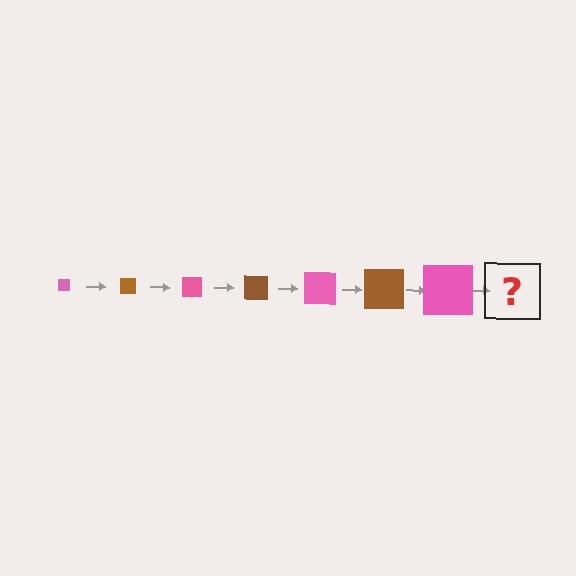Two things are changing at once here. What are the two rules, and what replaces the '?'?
The two rules are that the square grows larger each step and the color cycles through pink and brown. The '?' should be a brown square, larger than the previous one.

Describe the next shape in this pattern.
It should be a brown square, larger than the previous one.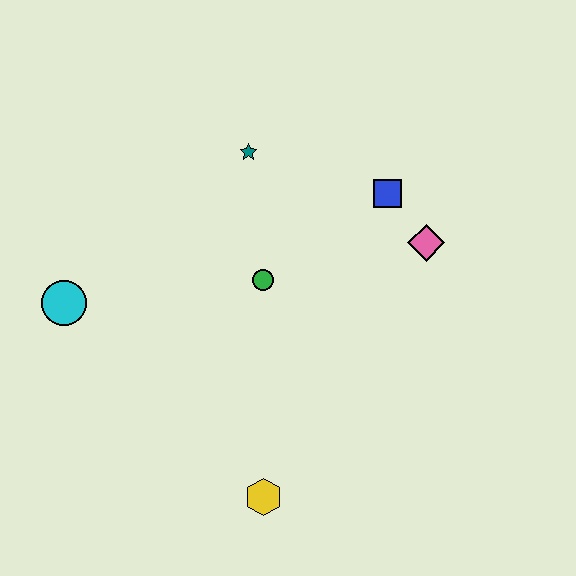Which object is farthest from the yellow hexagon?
The teal star is farthest from the yellow hexagon.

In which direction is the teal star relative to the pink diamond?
The teal star is to the left of the pink diamond.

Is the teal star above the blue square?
Yes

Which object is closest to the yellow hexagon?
The green circle is closest to the yellow hexagon.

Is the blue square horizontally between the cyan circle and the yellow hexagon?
No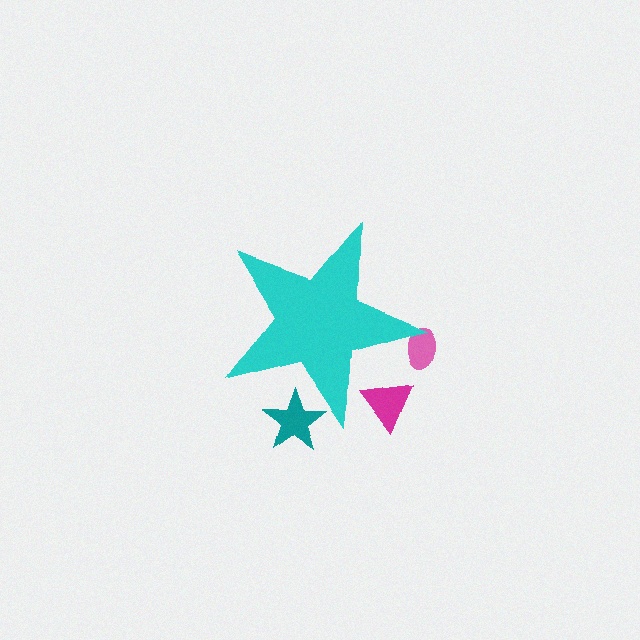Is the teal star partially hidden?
Yes, the teal star is partially hidden behind the cyan star.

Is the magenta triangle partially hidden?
Yes, the magenta triangle is partially hidden behind the cyan star.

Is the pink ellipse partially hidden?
Yes, the pink ellipse is partially hidden behind the cyan star.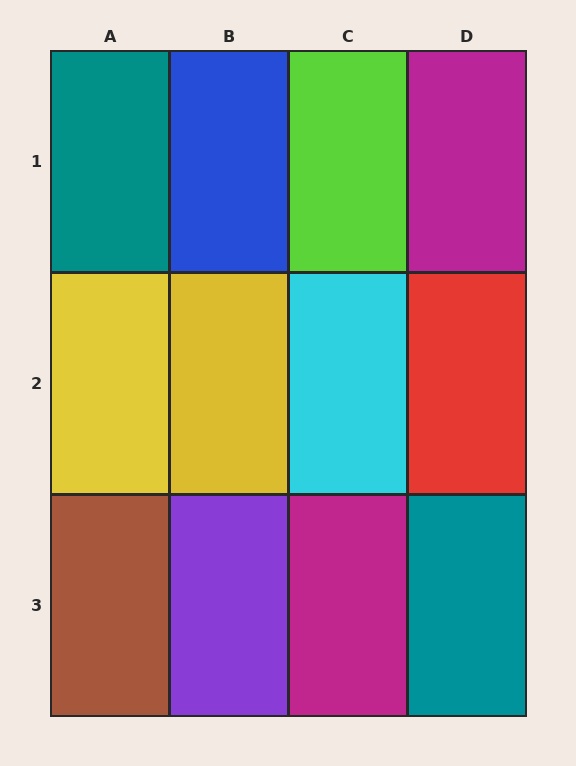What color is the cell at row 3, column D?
Teal.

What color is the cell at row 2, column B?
Yellow.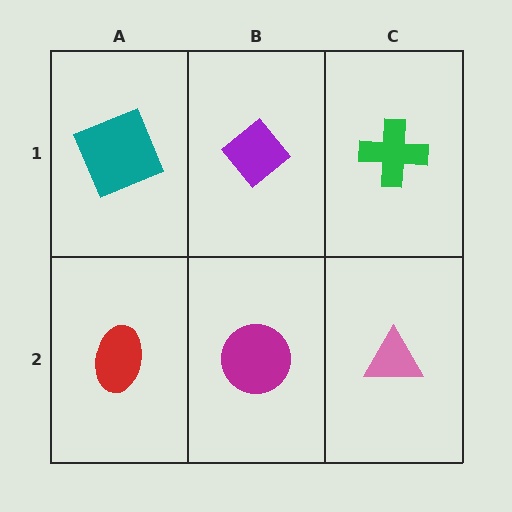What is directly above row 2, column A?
A teal square.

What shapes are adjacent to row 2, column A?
A teal square (row 1, column A), a magenta circle (row 2, column B).